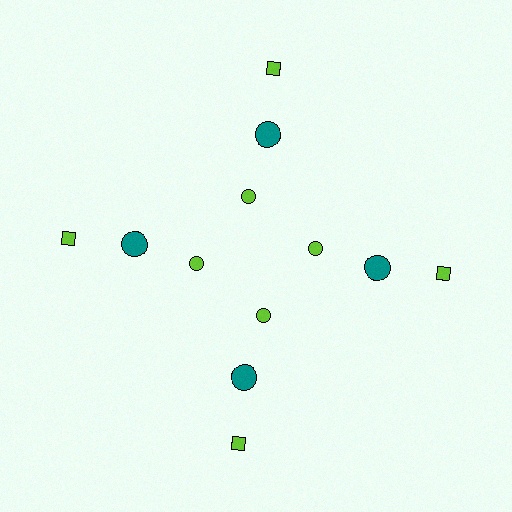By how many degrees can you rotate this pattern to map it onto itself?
The pattern maps onto itself every 90 degrees of rotation.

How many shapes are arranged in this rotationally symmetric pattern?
There are 12 shapes, arranged in 4 groups of 3.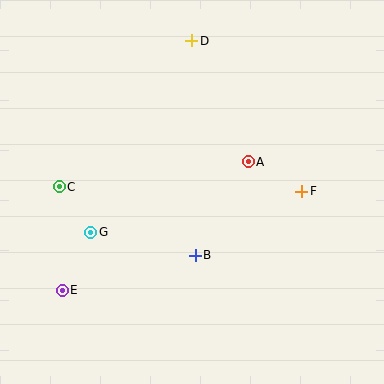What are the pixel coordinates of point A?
Point A is at (248, 162).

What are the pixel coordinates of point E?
Point E is at (62, 290).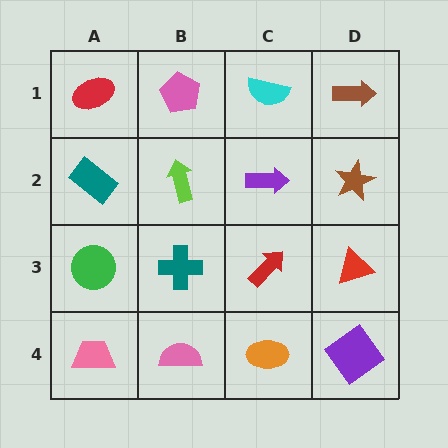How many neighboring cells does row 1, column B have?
3.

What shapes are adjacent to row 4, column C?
A red arrow (row 3, column C), a pink semicircle (row 4, column B), a purple diamond (row 4, column D).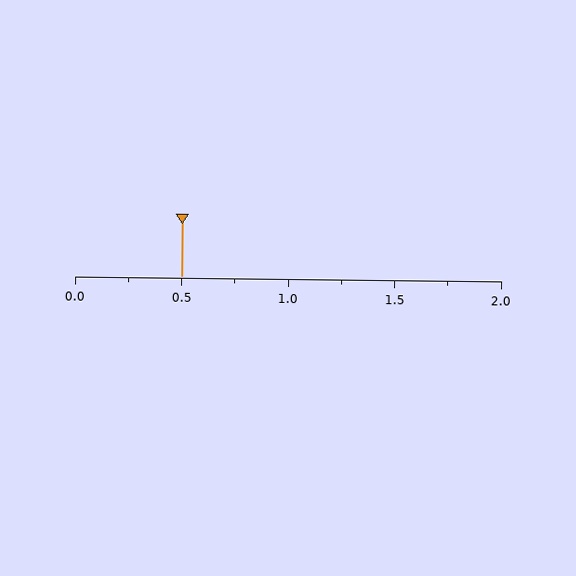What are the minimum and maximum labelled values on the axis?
The axis runs from 0.0 to 2.0.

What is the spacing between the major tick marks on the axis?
The major ticks are spaced 0.5 apart.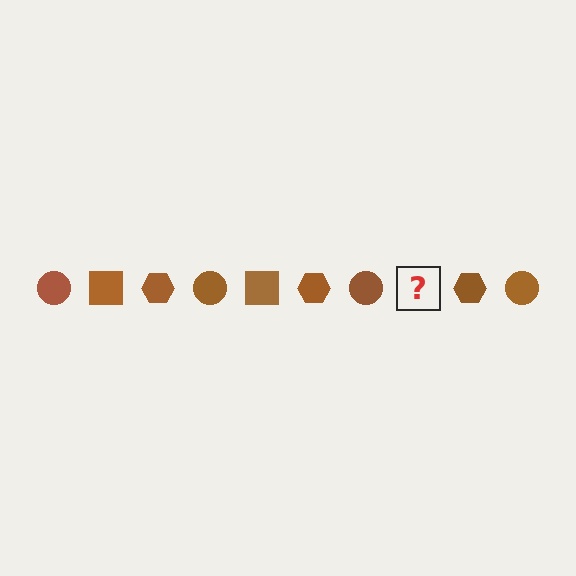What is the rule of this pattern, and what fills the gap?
The rule is that the pattern cycles through circle, square, hexagon shapes in brown. The gap should be filled with a brown square.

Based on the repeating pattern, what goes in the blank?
The blank should be a brown square.